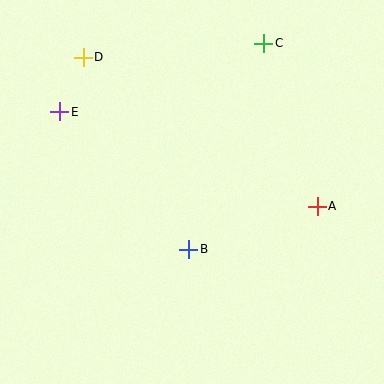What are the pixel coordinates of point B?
Point B is at (189, 249).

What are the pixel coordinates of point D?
Point D is at (83, 57).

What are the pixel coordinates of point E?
Point E is at (60, 112).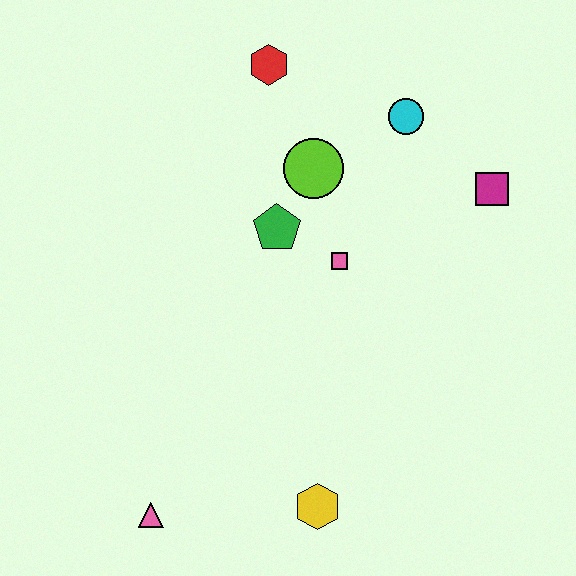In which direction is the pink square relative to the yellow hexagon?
The pink square is above the yellow hexagon.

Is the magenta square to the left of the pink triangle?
No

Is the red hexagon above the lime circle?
Yes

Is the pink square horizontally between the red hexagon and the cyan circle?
Yes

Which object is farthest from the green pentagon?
The pink triangle is farthest from the green pentagon.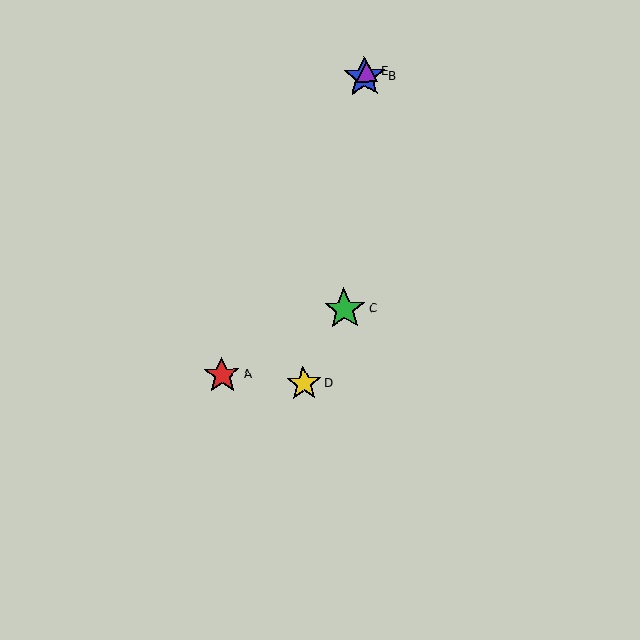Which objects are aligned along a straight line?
Objects A, B, E are aligned along a straight line.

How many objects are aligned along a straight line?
3 objects (A, B, E) are aligned along a straight line.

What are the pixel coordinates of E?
Object E is at (367, 72).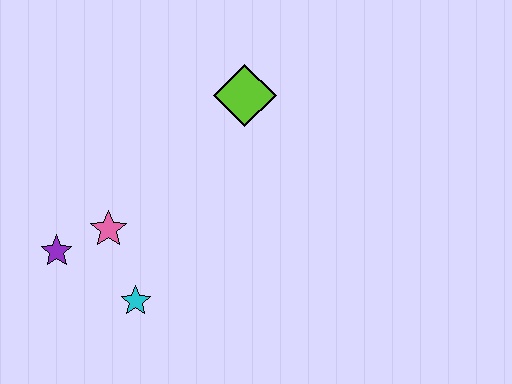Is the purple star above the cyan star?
Yes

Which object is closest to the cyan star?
The pink star is closest to the cyan star.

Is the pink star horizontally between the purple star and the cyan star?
Yes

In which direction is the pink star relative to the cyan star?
The pink star is above the cyan star.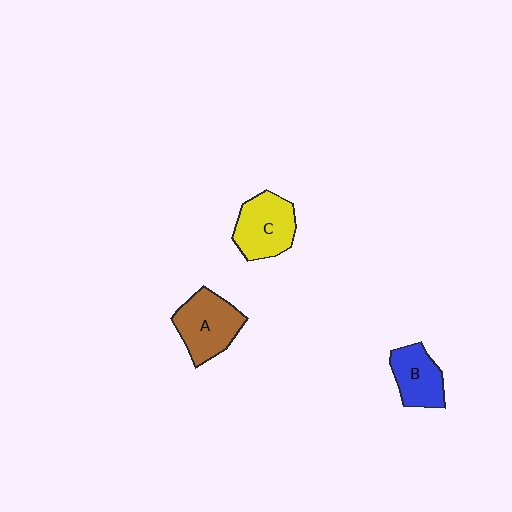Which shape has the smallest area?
Shape B (blue).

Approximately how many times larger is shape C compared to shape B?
Approximately 1.3 times.